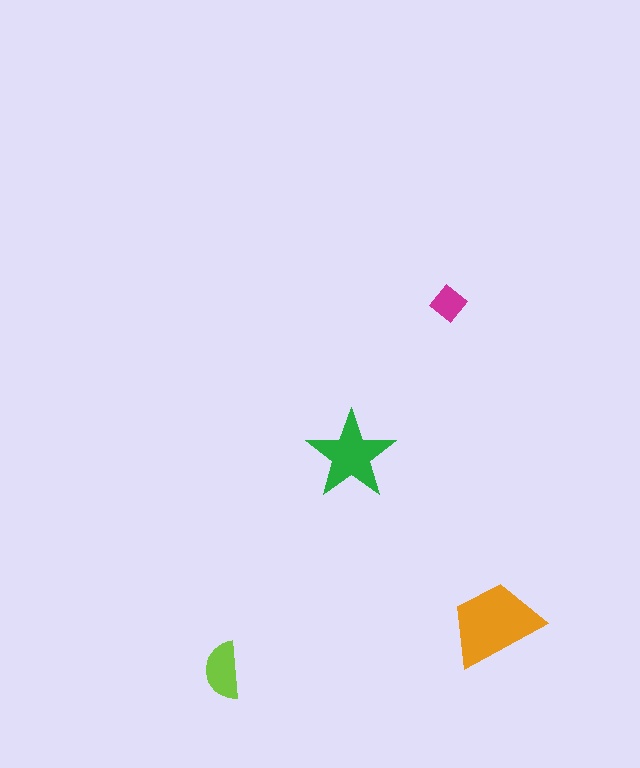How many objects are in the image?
There are 4 objects in the image.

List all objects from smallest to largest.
The magenta diamond, the lime semicircle, the green star, the orange trapezoid.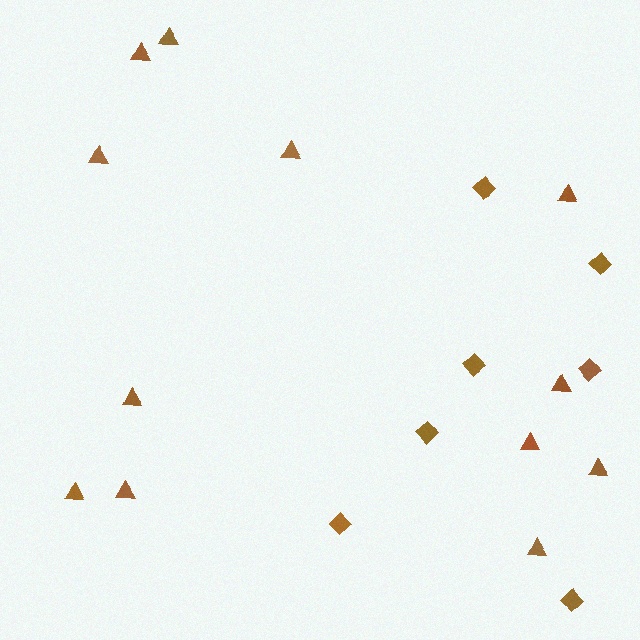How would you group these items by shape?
There are 2 groups: one group of triangles (12) and one group of diamonds (7).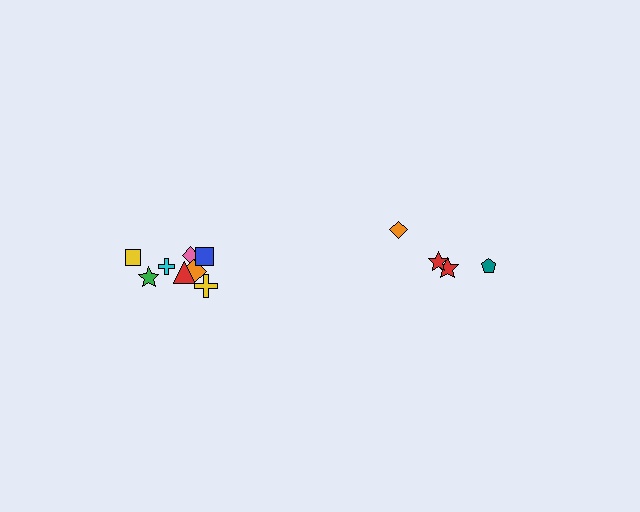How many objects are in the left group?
There are 8 objects.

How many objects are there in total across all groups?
There are 12 objects.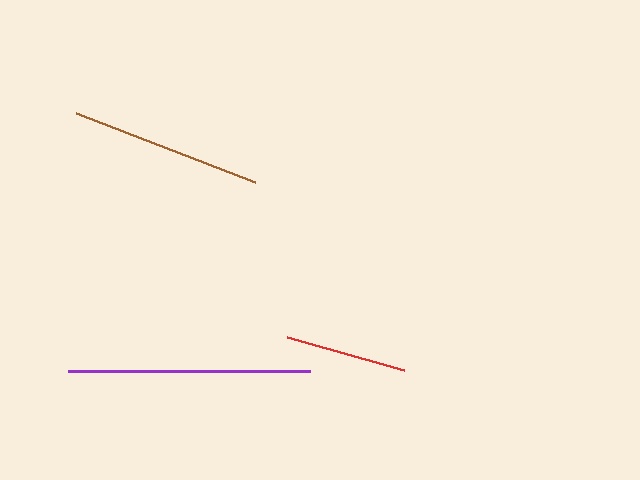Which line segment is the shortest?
The red line is the shortest at approximately 121 pixels.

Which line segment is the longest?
The purple line is the longest at approximately 242 pixels.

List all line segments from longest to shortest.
From longest to shortest: purple, brown, red.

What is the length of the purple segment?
The purple segment is approximately 242 pixels long.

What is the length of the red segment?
The red segment is approximately 121 pixels long.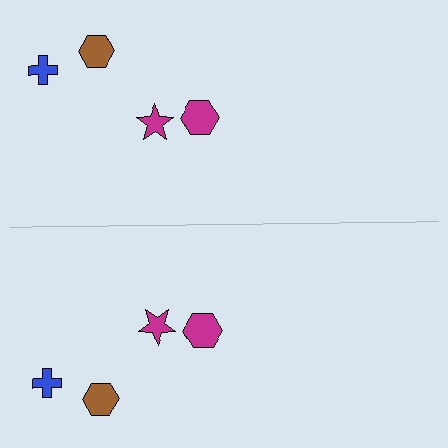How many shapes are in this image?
There are 8 shapes in this image.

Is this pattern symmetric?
Yes, this pattern has bilateral (reflection) symmetry.